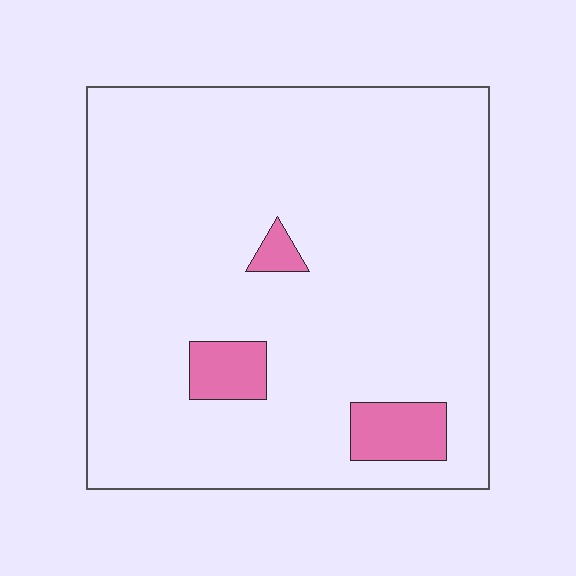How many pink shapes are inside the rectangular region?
3.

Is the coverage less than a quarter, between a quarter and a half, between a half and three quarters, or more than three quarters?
Less than a quarter.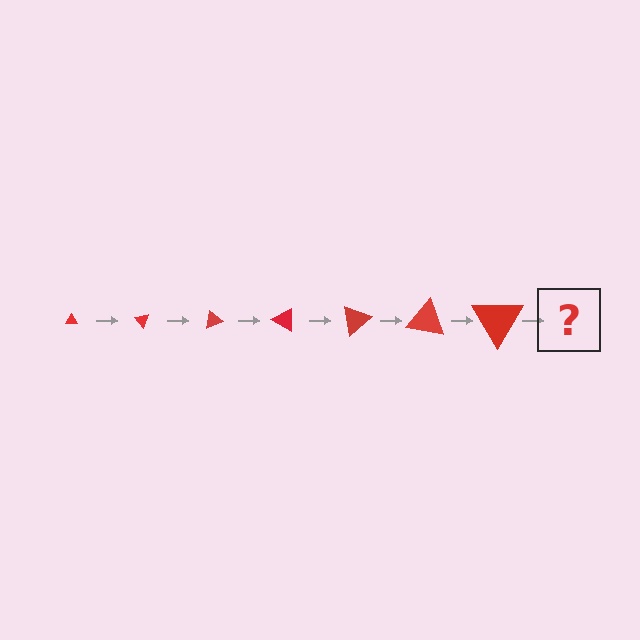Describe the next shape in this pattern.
It should be a triangle, larger than the previous one and rotated 350 degrees from the start.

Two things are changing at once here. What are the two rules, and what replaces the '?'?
The two rules are that the triangle grows larger each step and it rotates 50 degrees each step. The '?' should be a triangle, larger than the previous one and rotated 350 degrees from the start.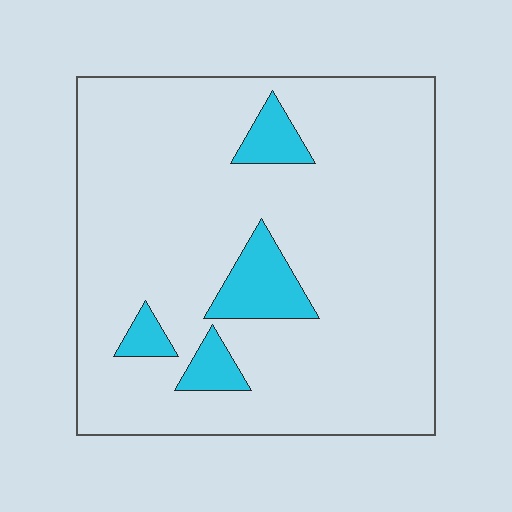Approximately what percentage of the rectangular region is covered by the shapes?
Approximately 10%.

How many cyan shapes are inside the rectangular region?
4.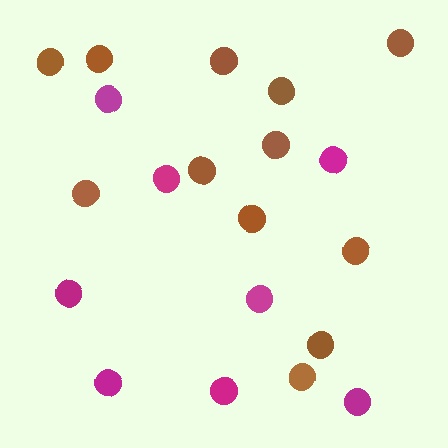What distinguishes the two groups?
There are 2 groups: one group of brown circles (12) and one group of magenta circles (8).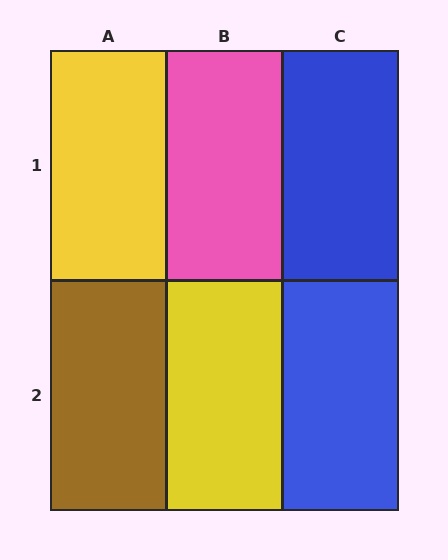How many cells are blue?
2 cells are blue.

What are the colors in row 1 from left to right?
Yellow, pink, blue.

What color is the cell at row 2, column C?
Blue.